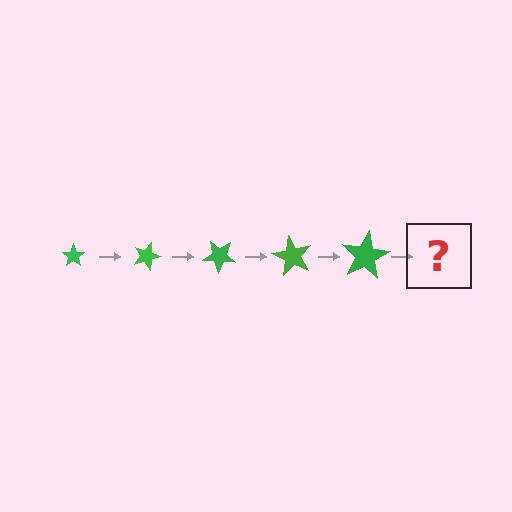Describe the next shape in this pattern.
It should be a star, larger than the previous one and rotated 100 degrees from the start.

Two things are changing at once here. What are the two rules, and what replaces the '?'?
The two rules are that the star grows larger each step and it rotates 20 degrees each step. The '?' should be a star, larger than the previous one and rotated 100 degrees from the start.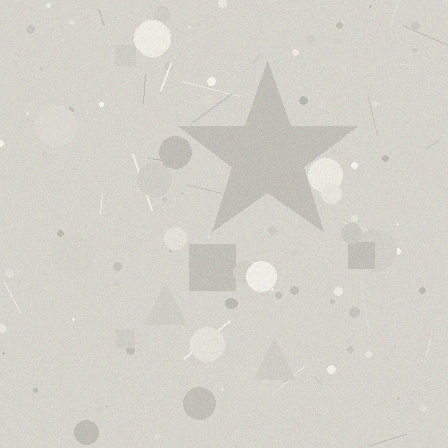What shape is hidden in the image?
A star is hidden in the image.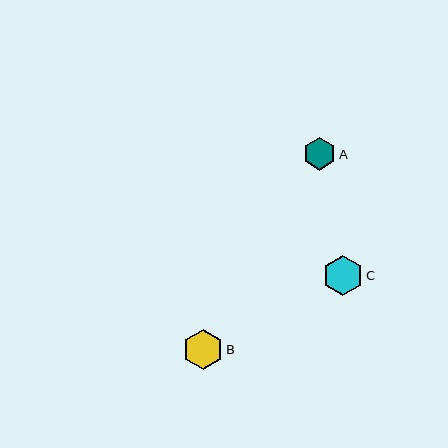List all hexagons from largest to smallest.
From largest to smallest: B, C, A.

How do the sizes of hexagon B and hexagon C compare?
Hexagon B and hexagon C are approximately the same size.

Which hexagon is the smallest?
Hexagon A is the smallest with a size of approximately 32 pixels.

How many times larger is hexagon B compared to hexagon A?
Hexagon B is approximately 1.2 times the size of hexagon A.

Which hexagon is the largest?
Hexagon B is the largest with a size of approximately 40 pixels.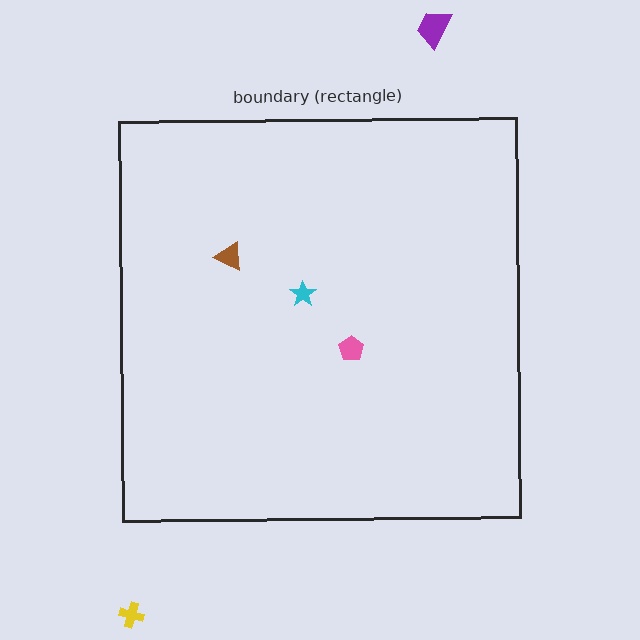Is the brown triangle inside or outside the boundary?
Inside.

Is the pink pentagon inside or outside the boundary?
Inside.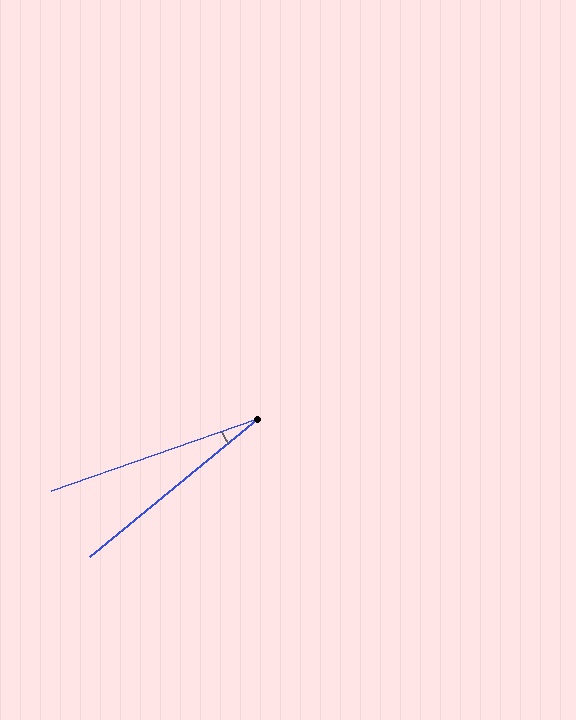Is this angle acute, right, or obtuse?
It is acute.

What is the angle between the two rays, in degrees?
Approximately 20 degrees.